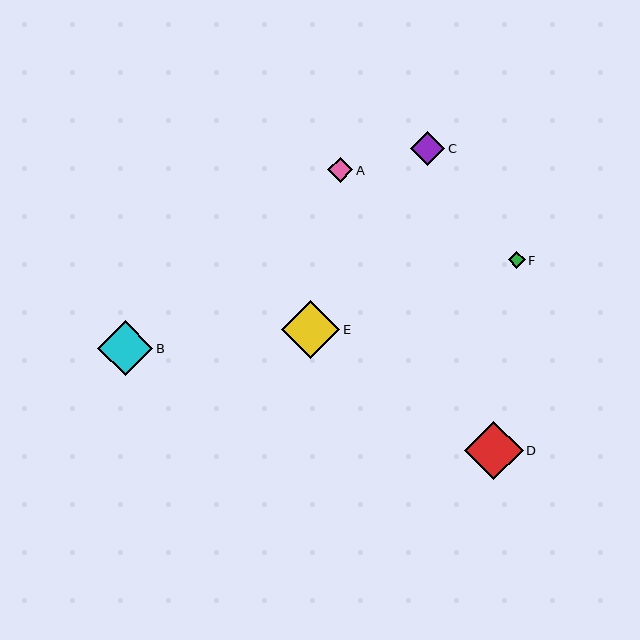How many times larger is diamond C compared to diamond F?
Diamond C is approximately 2.0 times the size of diamond F.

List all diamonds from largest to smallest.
From largest to smallest: E, D, B, C, A, F.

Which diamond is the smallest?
Diamond F is the smallest with a size of approximately 17 pixels.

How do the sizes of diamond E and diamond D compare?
Diamond E and diamond D are approximately the same size.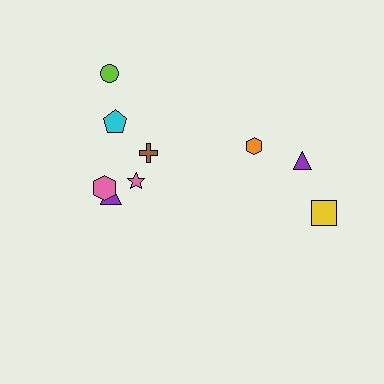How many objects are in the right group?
There are 3 objects.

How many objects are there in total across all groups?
There are 9 objects.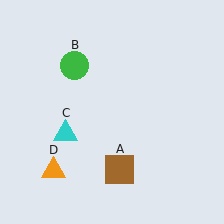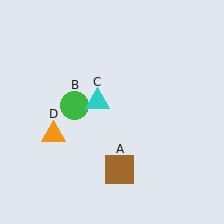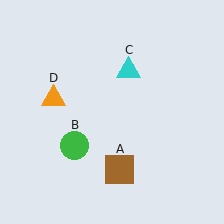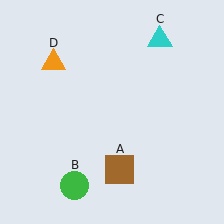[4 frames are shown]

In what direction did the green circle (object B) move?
The green circle (object B) moved down.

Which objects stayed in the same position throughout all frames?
Brown square (object A) remained stationary.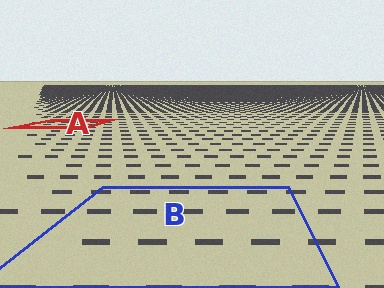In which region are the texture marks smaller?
The texture marks are smaller in region A, because it is farther away.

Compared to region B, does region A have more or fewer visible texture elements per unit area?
Region A has more texture elements per unit area — they are packed more densely because it is farther away.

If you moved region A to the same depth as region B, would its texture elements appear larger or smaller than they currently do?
They would appear larger. At a closer depth, the same texture elements are projected at a bigger on-screen size.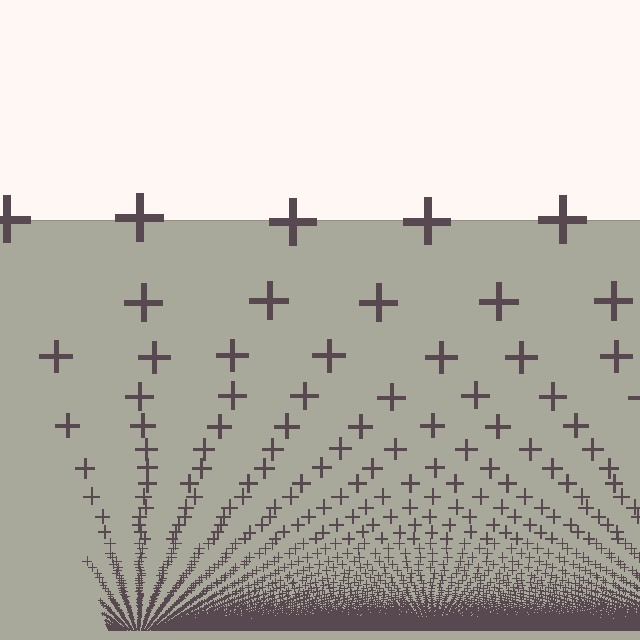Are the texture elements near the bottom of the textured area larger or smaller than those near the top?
Smaller. The gradient is inverted — elements near the bottom are smaller and denser.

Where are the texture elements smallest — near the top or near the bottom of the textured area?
Near the bottom.